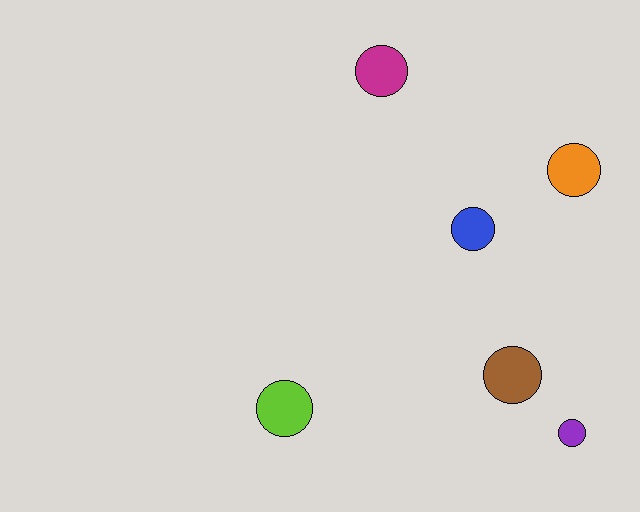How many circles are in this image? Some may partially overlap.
There are 6 circles.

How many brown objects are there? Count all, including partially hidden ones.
There is 1 brown object.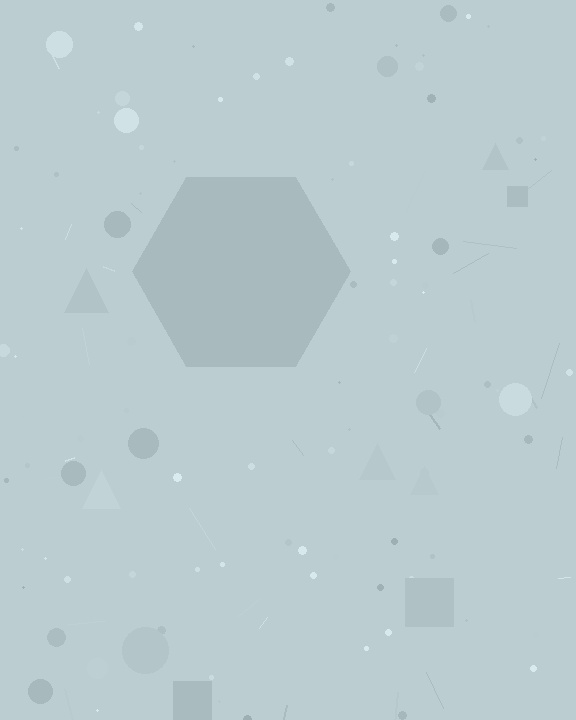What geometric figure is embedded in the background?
A hexagon is embedded in the background.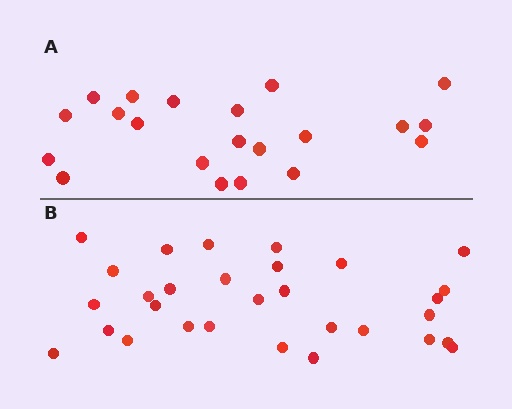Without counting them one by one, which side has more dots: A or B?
Region B (the bottom region) has more dots.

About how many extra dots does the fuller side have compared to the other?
Region B has roughly 8 or so more dots than region A.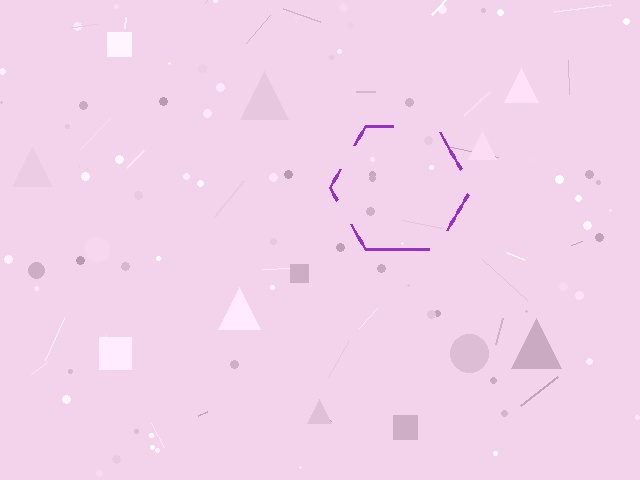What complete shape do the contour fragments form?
The contour fragments form a hexagon.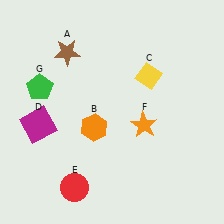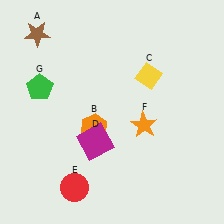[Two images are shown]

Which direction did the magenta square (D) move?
The magenta square (D) moved right.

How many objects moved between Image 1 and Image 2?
2 objects moved between the two images.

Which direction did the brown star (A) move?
The brown star (A) moved left.